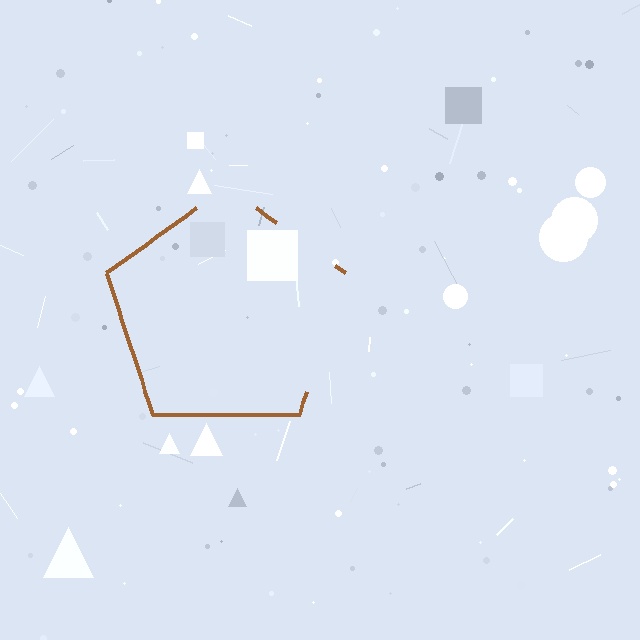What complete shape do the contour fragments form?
The contour fragments form a pentagon.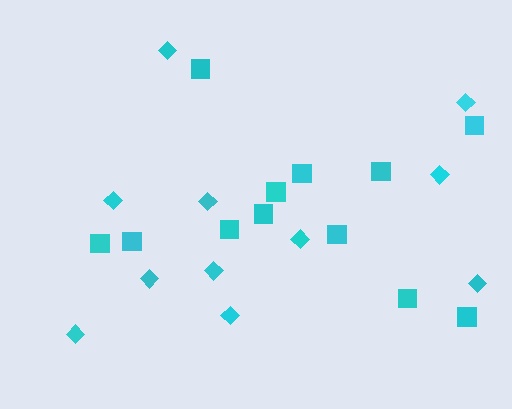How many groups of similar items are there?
There are 2 groups: one group of squares (12) and one group of diamonds (11).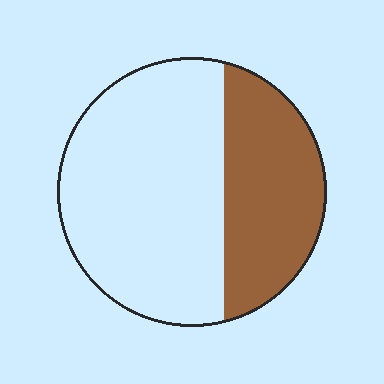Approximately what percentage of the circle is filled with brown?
Approximately 35%.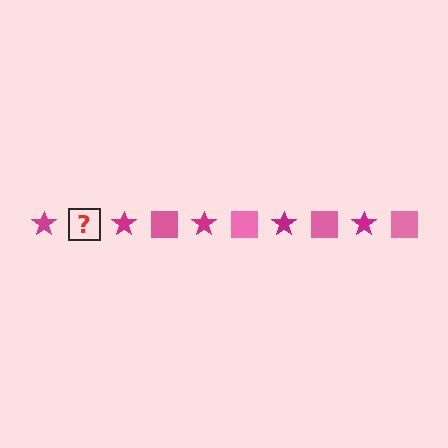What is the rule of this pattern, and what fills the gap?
The rule is that the pattern alternates between magenta star and pink square. The gap should be filled with a pink square.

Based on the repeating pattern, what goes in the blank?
The blank should be a pink square.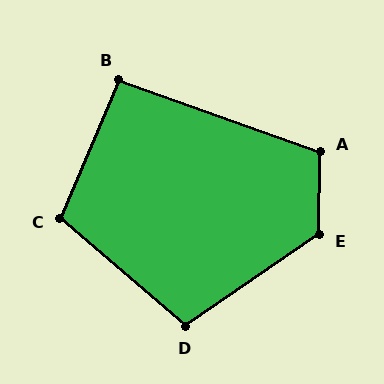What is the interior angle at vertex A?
Approximately 109 degrees (obtuse).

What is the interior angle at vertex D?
Approximately 105 degrees (obtuse).